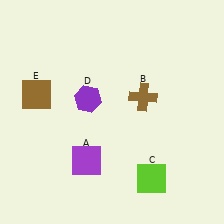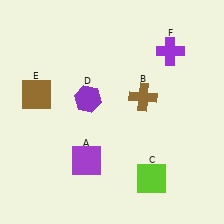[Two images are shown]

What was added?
A purple cross (F) was added in Image 2.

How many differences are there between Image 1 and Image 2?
There is 1 difference between the two images.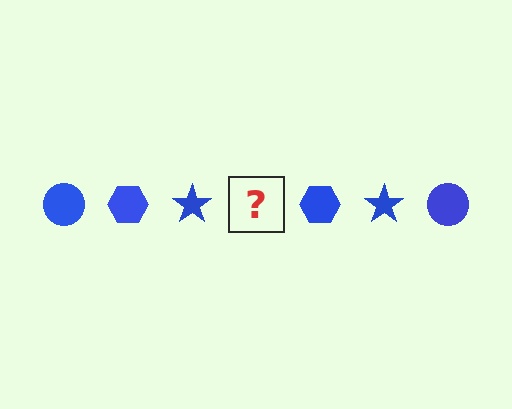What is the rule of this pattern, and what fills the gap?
The rule is that the pattern cycles through circle, hexagon, star shapes in blue. The gap should be filled with a blue circle.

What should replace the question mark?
The question mark should be replaced with a blue circle.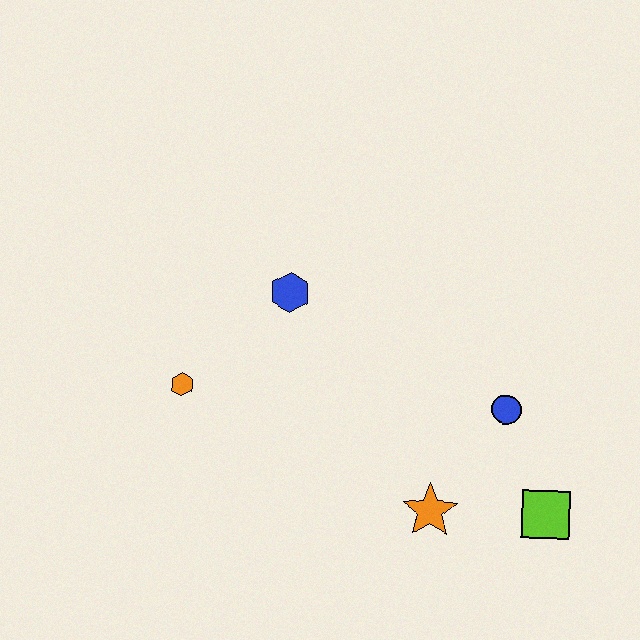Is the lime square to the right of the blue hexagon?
Yes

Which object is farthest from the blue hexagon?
The lime square is farthest from the blue hexagon.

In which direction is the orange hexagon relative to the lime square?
The orange hexagon is to the left of the lime square.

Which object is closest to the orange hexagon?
The blue hexagon is closest to the orange hexagon.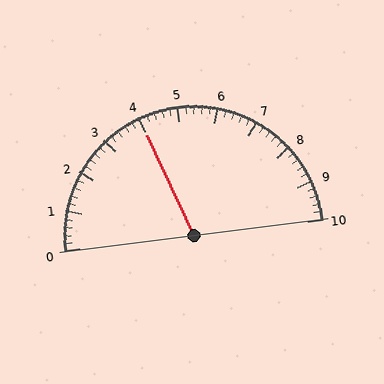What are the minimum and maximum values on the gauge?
The gauge ranges from 0 to 10.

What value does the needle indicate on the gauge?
The needle indicates approximately 4.0.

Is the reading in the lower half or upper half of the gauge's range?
The reading is in the lower half of the range (0 to 10).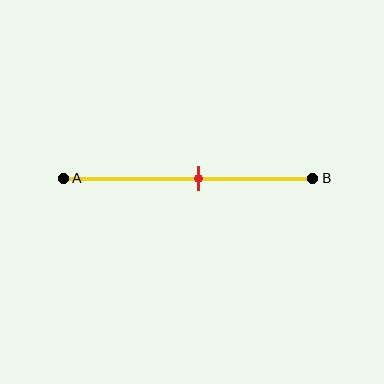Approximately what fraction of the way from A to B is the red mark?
The red mark is approximately 55% of the way from A to B.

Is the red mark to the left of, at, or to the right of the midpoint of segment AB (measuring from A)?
The red mark is to the right of the midpoint of segment AB.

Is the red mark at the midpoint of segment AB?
No, the mark is at about 55% from A, not at the 50% midpoint.